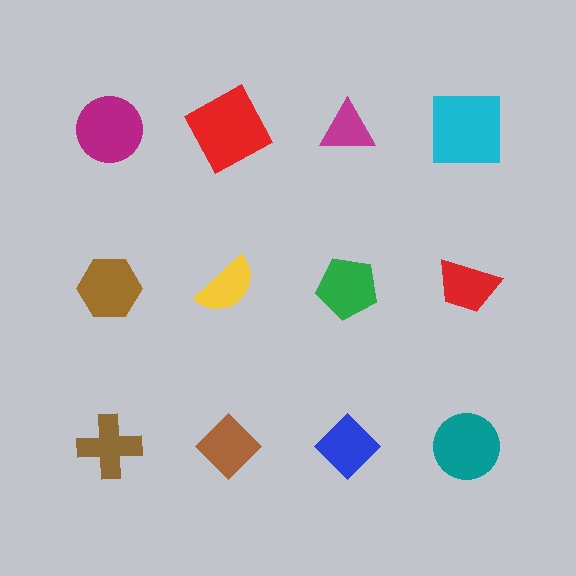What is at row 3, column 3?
A blue diamond.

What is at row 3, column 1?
A brown cross.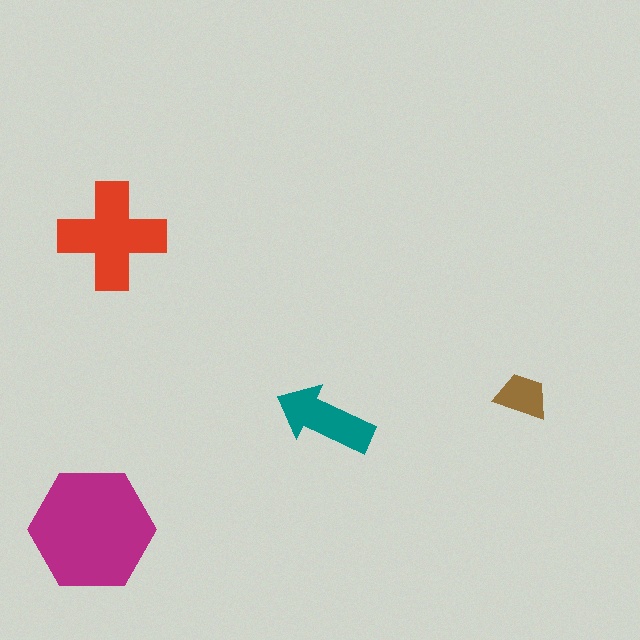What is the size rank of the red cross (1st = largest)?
2nd.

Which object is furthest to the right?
The brown trapezoid is rightmost.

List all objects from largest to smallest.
The magenta hexagon, the red cross, the teal arrow, the brown trapezoid.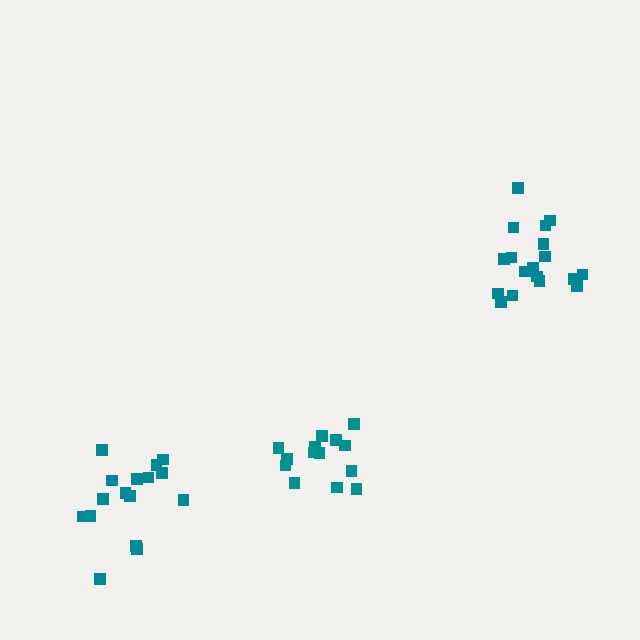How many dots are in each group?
Group 1: 16 dots, Group 2: 14 dots, Group 3: 18 dots (48 total).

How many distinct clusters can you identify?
There are 3 distinct clusters.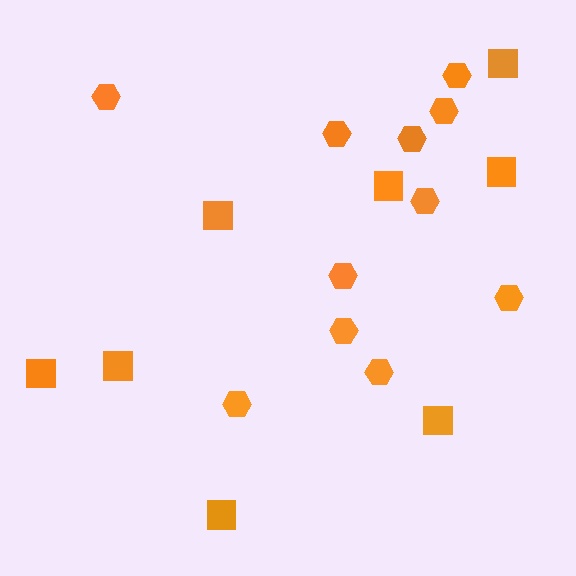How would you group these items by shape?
There are 2 groups: one group of hexagons (11) and one group of squares (8).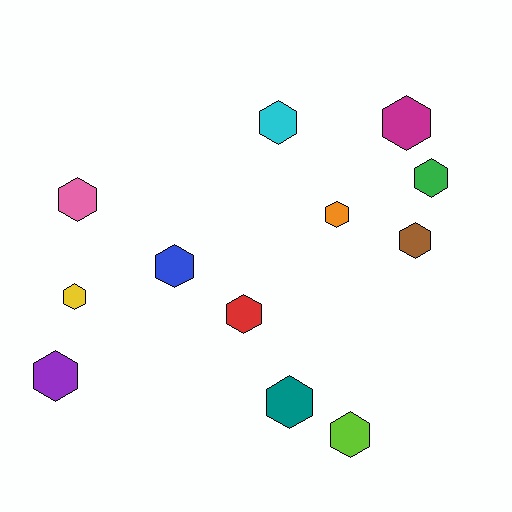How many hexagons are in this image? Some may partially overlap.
There are 12 hexagons.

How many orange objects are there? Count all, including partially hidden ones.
There is 1 orange object.